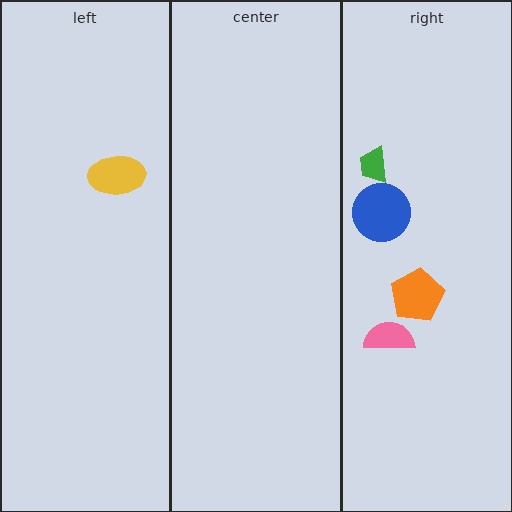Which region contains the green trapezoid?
The right region.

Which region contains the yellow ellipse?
The left region.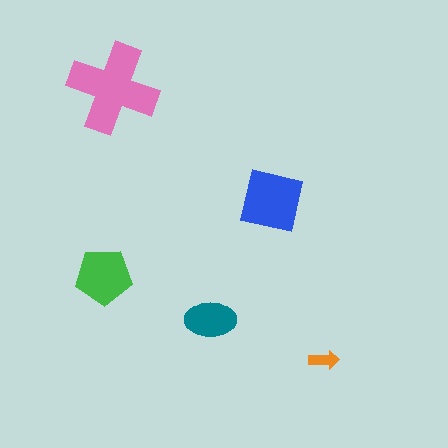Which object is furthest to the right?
The orange arrow is rightmost.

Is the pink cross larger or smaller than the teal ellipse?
Larger.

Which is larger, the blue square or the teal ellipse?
The blue square.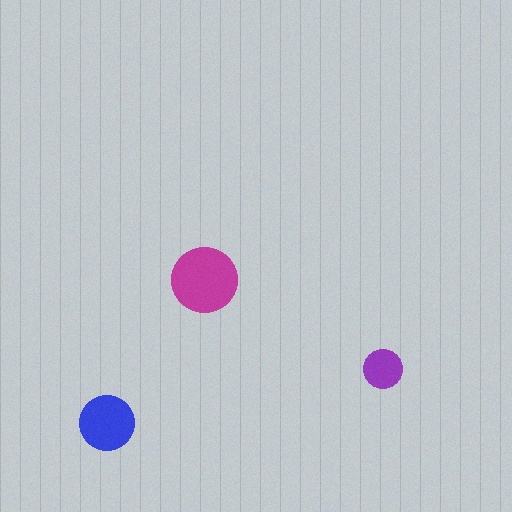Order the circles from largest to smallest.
the magenta one, the blue one, the purple one.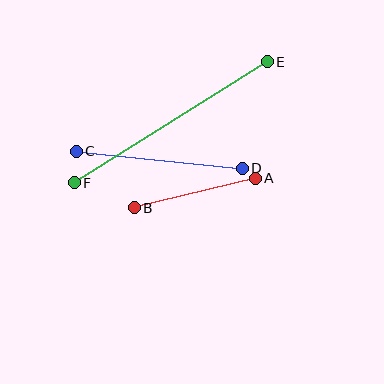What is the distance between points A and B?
The distance is approximately 125 pixels.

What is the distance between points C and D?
The distance is approximately 167 pixels.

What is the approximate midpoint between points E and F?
The midpoint is at approximately (171, 122) pixels.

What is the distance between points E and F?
The distance is approximately 228 pixels.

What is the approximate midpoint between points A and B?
The midpoint is at approximately (195, 193) pixels.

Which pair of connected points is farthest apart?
Points E and F are farthest apart.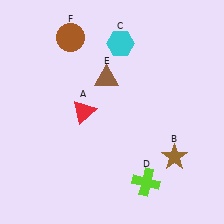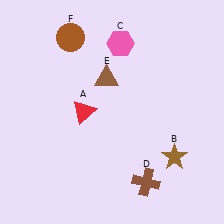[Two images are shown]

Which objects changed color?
C changed from cyan to pink. D changed from lime to brown.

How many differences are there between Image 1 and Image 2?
There are 2 differences between the two images.